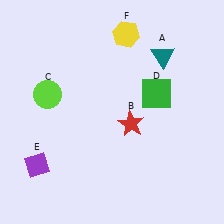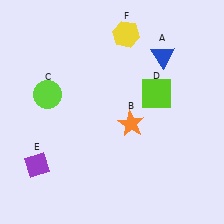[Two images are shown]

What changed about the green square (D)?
In Image 1, D is green. In Image 2, it changed to lime.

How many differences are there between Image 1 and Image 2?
There are 3 differences between the two images.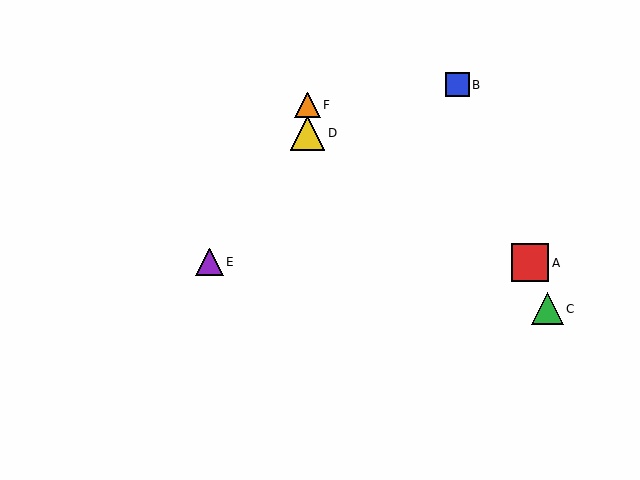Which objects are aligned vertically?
Objects D, F are aligned vertically.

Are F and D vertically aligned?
Yes, both are at x≈307.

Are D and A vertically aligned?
No, D is at x≈307 and A is at x≈530.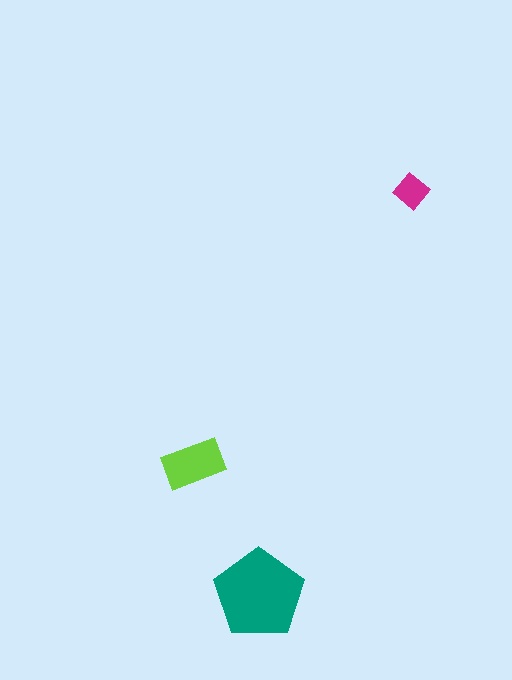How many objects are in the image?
There are 3 objects in the image.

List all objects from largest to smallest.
The teal pentagon, the lime rectangle, the magenta diamond.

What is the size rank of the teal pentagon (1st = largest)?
1st.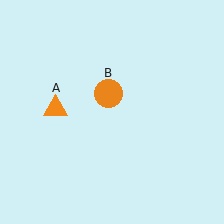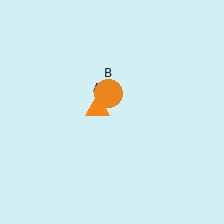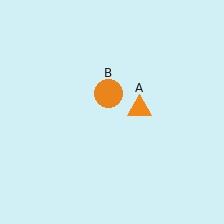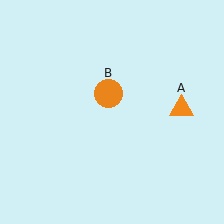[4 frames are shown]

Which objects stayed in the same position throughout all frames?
Orange circle (object B) remained stationary.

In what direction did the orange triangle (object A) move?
The orange triangle (object A) moved right.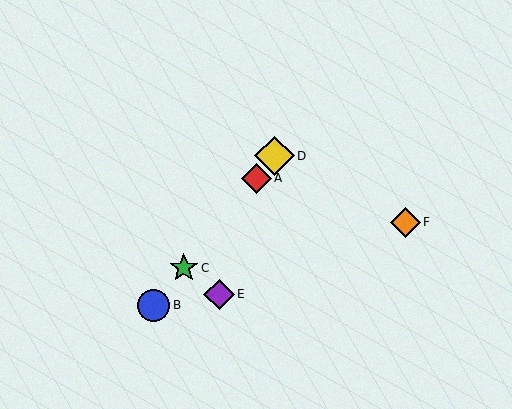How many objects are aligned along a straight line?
4 objects (A, B, C, D) are aligned along a straight line.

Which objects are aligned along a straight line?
Objects A, B, C, D are aligned along a straight line.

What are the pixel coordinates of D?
Object D is at (274, 156).